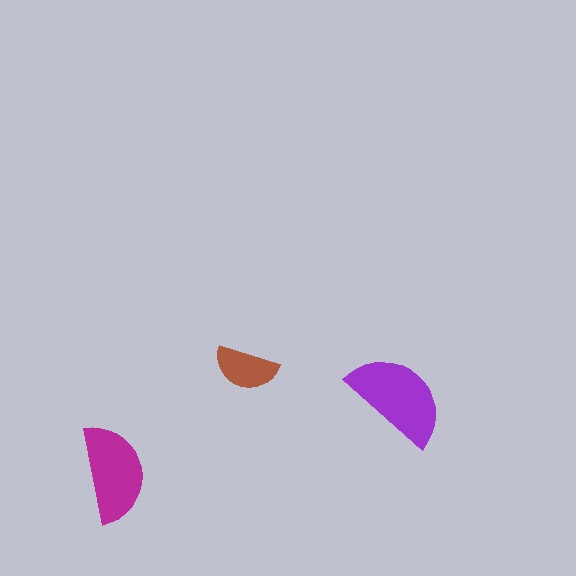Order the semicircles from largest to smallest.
the purple one, the magenta one, the brown one.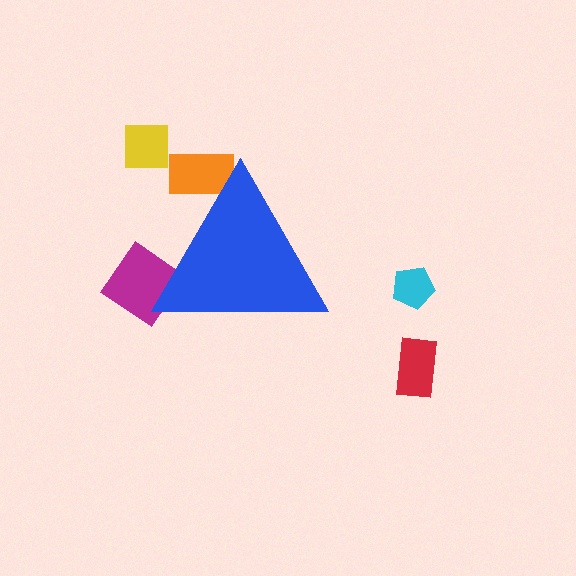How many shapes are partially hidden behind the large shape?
2 shapes are partially hidden.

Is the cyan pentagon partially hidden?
No, the cyan pentagon is fully visible.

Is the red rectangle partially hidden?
No, the red rectangle is fully visible.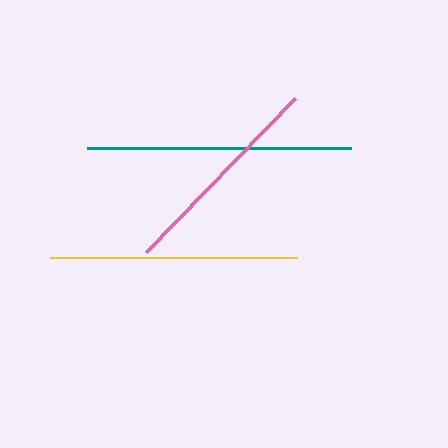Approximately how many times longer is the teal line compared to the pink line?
The teal line is approximately 1.2 times the length of the pink line.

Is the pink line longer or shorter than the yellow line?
The yellow line is longer than the pink line.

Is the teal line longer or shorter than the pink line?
The teal line is longer than the pink line.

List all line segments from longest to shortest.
From longest to shortest: teal, yellow, pink.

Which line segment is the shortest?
The pink line is the shortest at approximately 214 pixels.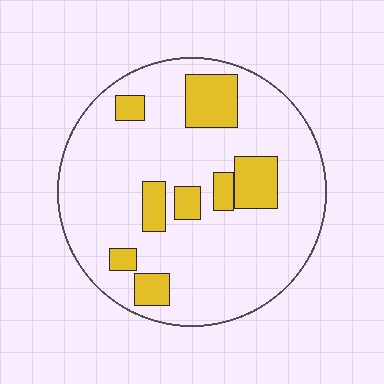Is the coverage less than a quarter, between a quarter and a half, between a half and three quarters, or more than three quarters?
Less than a quarter.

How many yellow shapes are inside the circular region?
8.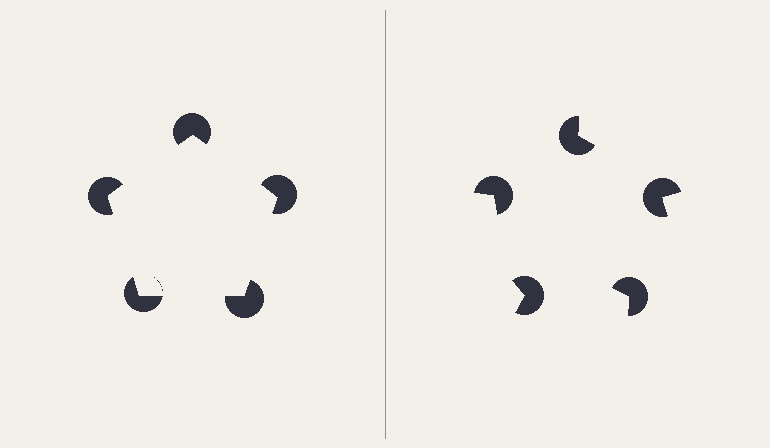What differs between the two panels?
The pac-man discs are positioned identically on both sides; only the wedge orientations differ. On the left they align to a pentagon; on the right they are misaligned.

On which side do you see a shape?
An illusory pentagon appears on the left side. On the right side the wedge cuts are rotated, so no coherent shape forms.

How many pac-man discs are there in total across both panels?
10 — 5 on each side.